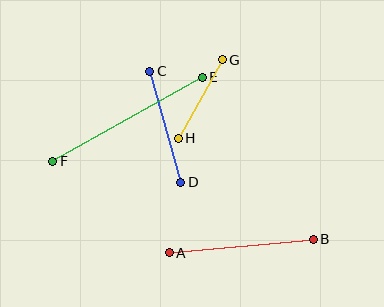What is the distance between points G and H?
The distance is approximately 90 pixels.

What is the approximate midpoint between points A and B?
The midpoint is at approximately (241, 246) pixels.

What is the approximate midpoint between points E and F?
The midpoint is at approximately (127, 119) pixels.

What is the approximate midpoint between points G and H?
The midpoint is at approximately (200, 99) pixels.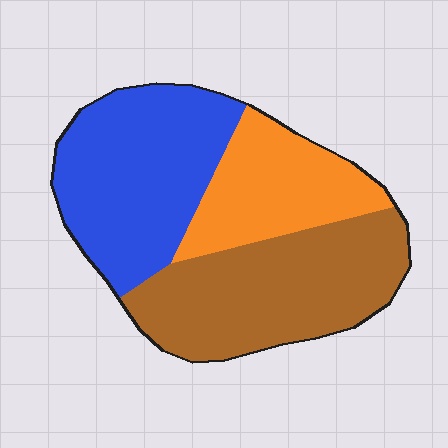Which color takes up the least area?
Orange, at roughly 25%.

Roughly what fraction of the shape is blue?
Blue takes up about three eighths (3/8) of the shape.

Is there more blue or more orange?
Blue.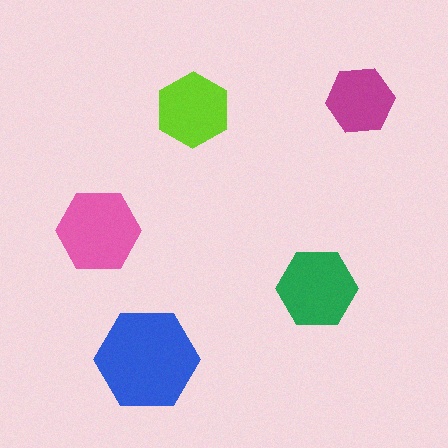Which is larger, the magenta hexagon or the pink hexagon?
The pink one.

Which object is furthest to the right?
The magenta hexagon is rightmost.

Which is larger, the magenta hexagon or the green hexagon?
The green one.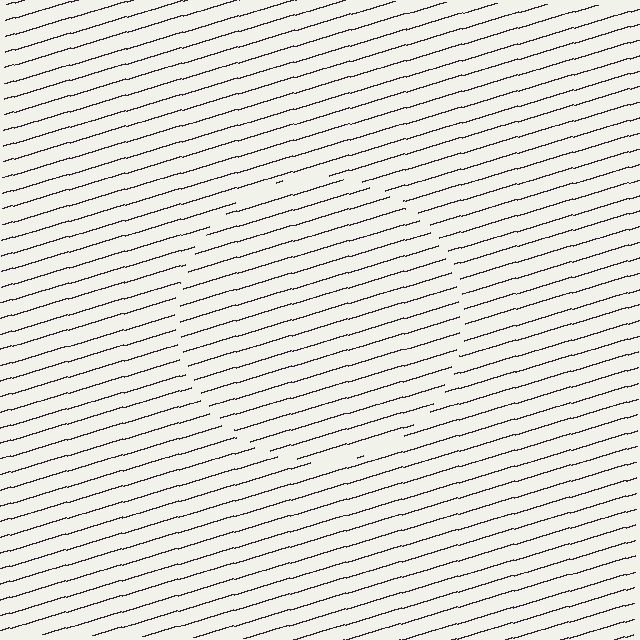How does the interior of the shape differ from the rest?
The interior of the shape contains the same grating, shifted by half a period — the contour is defined by the phase discontinuity where line-ends from the inner and outer gratings abut.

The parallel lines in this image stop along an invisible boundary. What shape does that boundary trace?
An illusory circle. The interior of the shape contains the same grating, shifted by half a period — the contour is defined by the phase discontinuity where line-ends from the inner and outer gratings abut.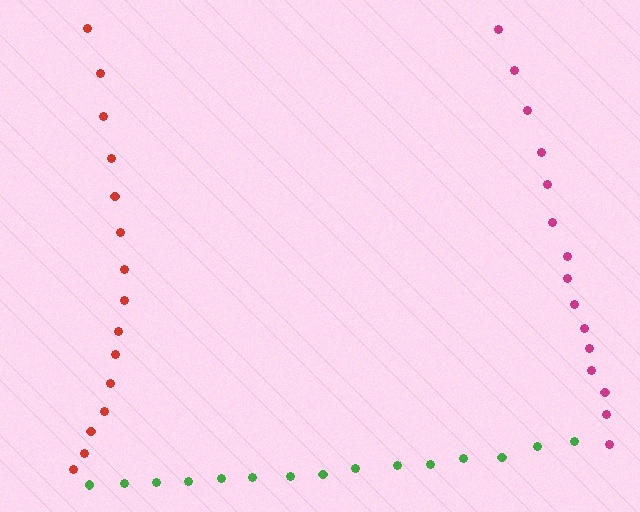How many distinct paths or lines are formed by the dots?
There are 3 distinct paths.